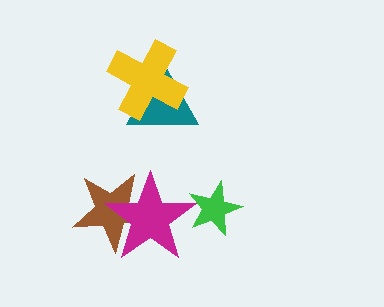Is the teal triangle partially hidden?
Yes, it is partially covered by another shape.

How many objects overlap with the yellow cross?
1 object overlaps with the yellow cross.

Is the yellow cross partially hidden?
No, no other shape covers it.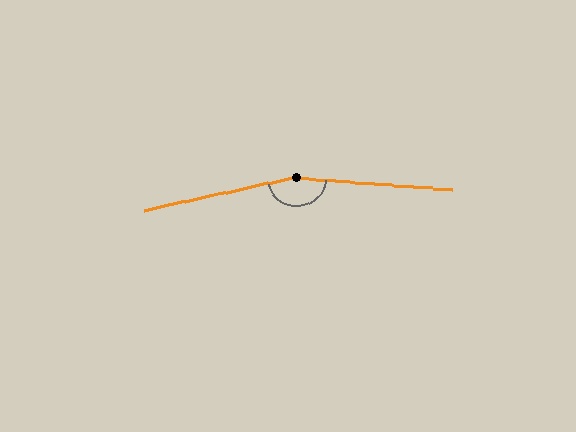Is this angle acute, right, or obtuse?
It is obtuse.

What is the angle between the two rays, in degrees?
Approximately 164 degrees.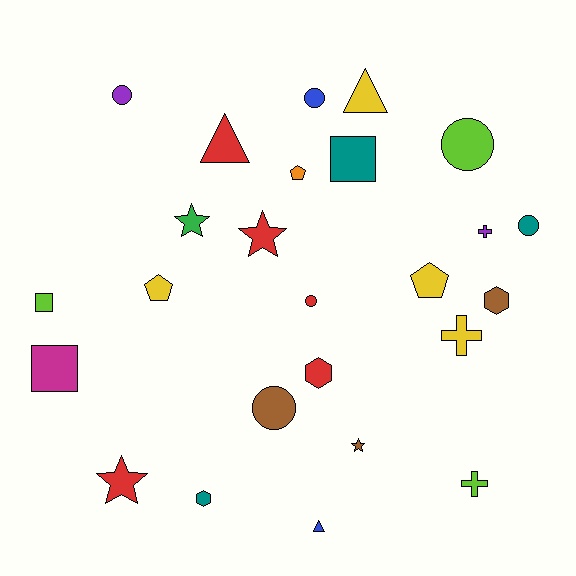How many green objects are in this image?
There is 1 green object.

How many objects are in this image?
There are 25 objects.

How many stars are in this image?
There are 4 stars.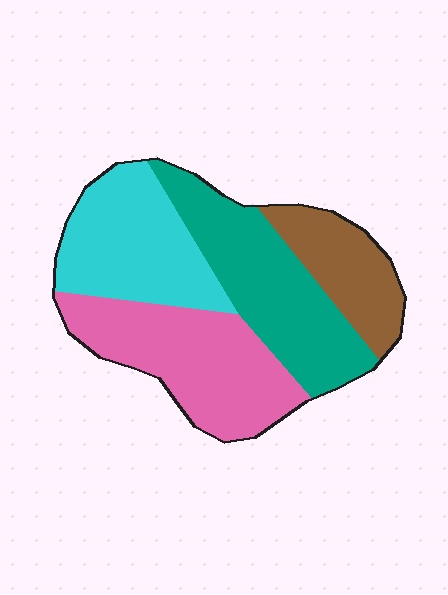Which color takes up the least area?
Brown, at roughly 15%.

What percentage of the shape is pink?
Pink takes up about one third (1/3) of the shape.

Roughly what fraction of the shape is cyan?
Cyan covers roughly 25% of the shape.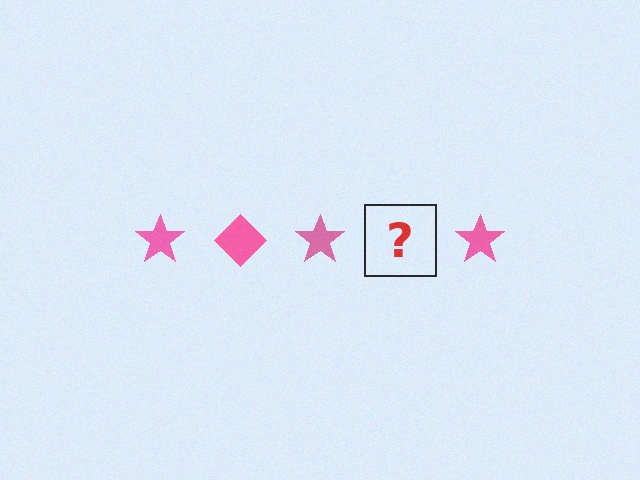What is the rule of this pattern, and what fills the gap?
The rule is that the pattern cycles through star, diamond shapes in pink. The gap should be filled with a pink diamond.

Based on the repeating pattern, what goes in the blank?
The blank should be a pink diamond.